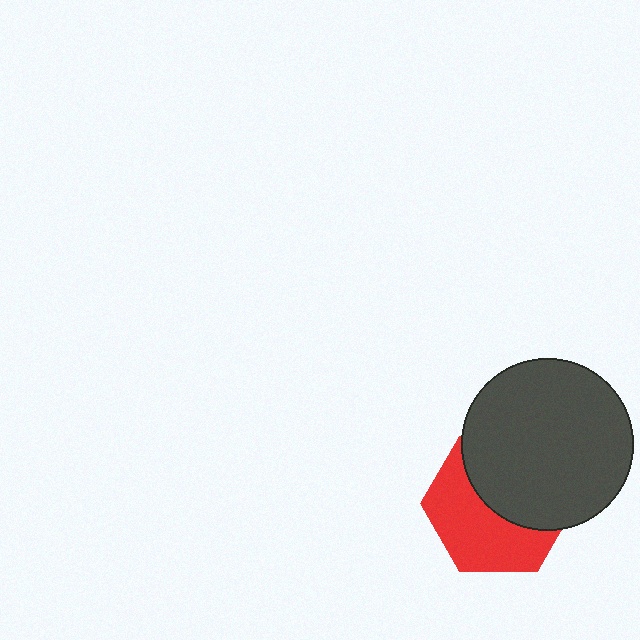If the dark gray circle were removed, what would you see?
You would see the complete red hexagon.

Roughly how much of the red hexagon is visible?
About half of it is visible (roughly 51%).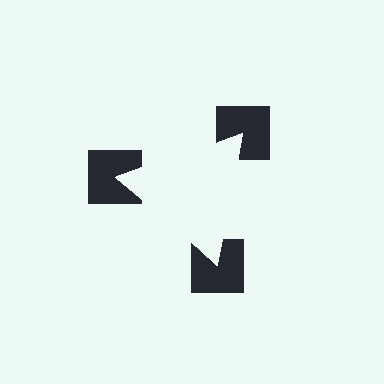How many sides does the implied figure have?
3 sides.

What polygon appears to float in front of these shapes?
An illusory triangle — its edges are inferred from the aligned wedge cuts in the notched squares, not physically drawn.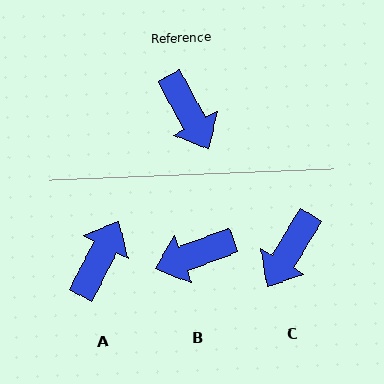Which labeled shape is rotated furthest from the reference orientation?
A, about 124 degrees away.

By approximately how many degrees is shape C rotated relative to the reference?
Approximately 59 degrees clockwise.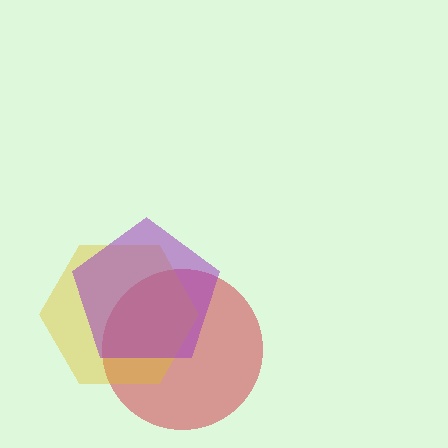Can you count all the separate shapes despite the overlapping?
Yes, there are 3 separate shapes.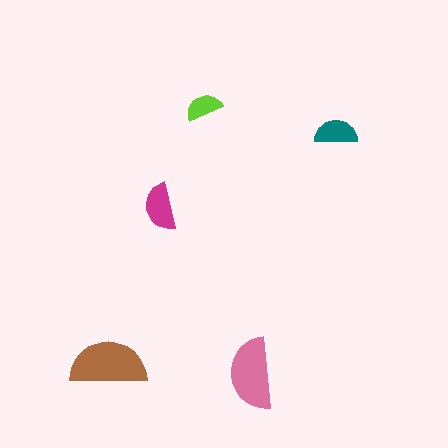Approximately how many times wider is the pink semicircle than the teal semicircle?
About 1.5 times wider.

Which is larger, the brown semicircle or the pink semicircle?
The brown one.